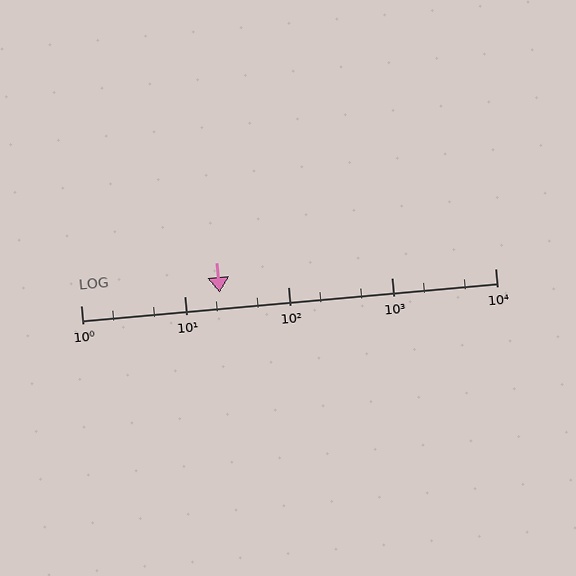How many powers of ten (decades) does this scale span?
The scale spans 4 decades, from 1 to 10000.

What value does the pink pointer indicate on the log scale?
The pointer indicates approximately 22.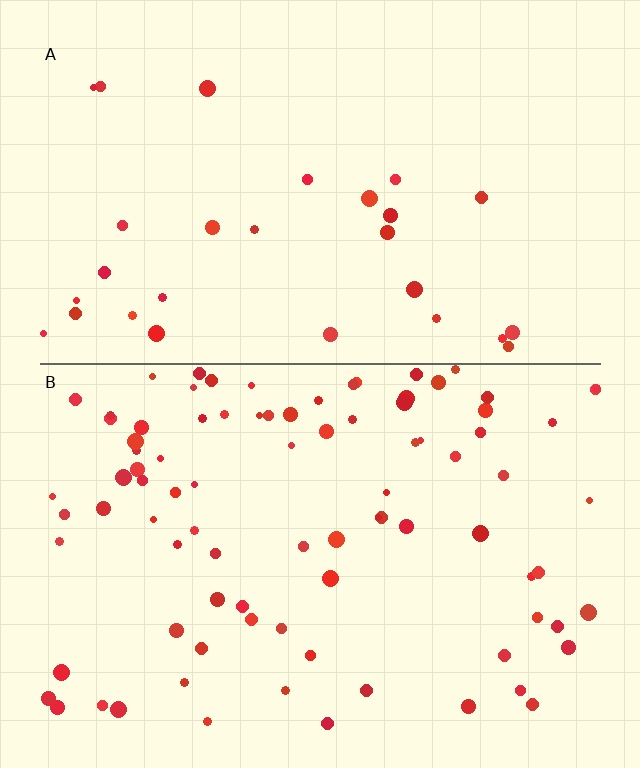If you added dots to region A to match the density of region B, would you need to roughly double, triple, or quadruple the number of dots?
Approximately triple.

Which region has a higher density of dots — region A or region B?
B (the bottom).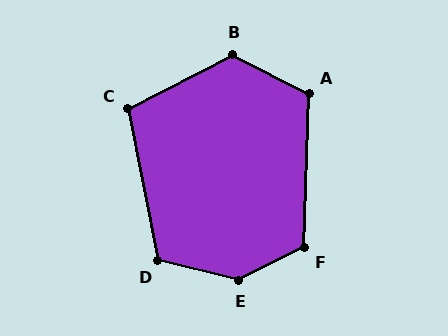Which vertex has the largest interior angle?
E, at approximately 139 degrees.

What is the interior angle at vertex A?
Approximately 115 degrees (obtuse).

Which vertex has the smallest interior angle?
C, at approximately 106 degrees.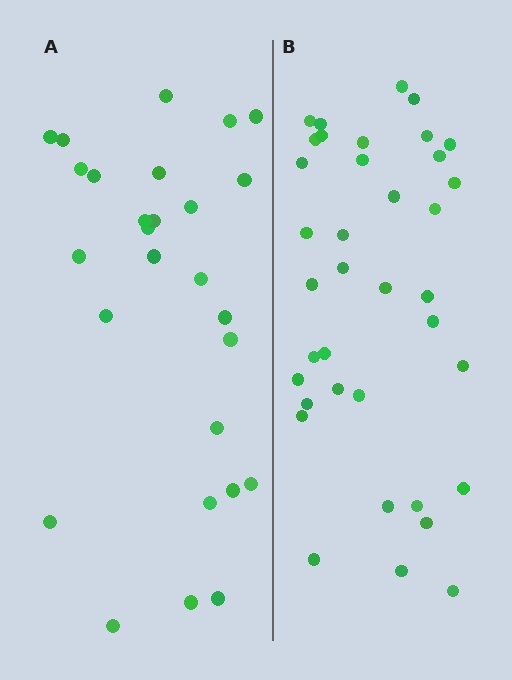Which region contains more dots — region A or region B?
Region B (the right region) has more dots.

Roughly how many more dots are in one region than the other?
Region B has roughly 10 or so more dots than region A.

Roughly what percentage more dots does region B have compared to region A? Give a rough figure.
About 35% more.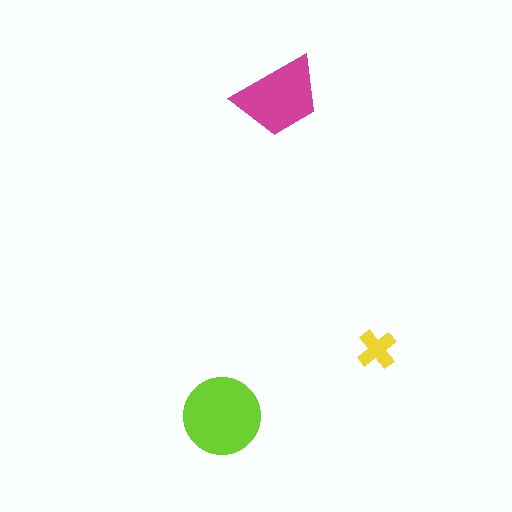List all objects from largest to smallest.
The lime circle, the magenta trapezoid, the yellow cross.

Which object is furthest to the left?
The lime circle is leftmost.